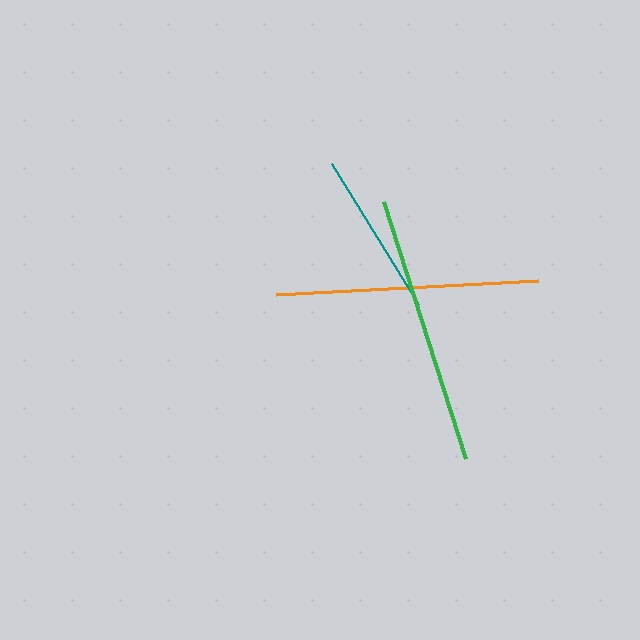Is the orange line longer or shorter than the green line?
The green line is longer than the orange line.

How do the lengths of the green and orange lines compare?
The green and orange lines are approximately the same length.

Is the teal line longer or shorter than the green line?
The green line is longer than the teal line.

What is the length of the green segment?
The green segment is approximately 270 pixels long.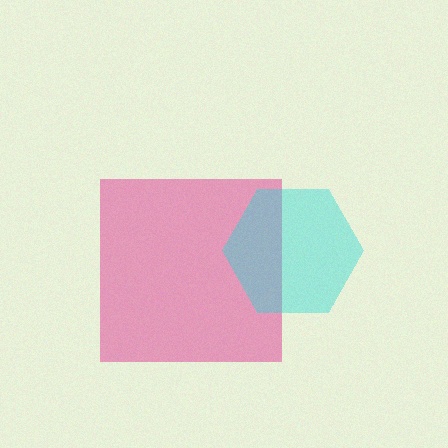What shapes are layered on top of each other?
The layered shapes are: a pink square, a cyan hexagon.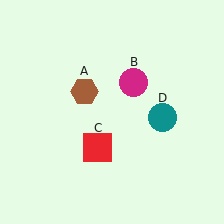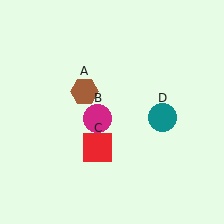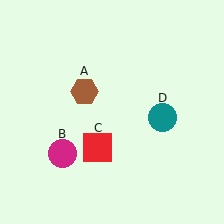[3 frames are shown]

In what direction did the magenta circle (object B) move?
The magenta circle (object B) moved down and to the left.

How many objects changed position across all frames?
1 object changed position: magenta circle (object B).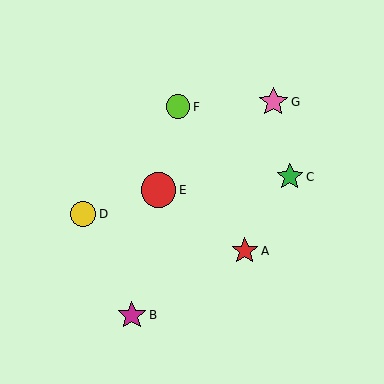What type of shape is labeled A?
Shape A is a red star.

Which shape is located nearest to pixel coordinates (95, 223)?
The yellow circle (labeled D) at (83, 214) is nearest to that location.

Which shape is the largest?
The red circle (labeled E) is the largest.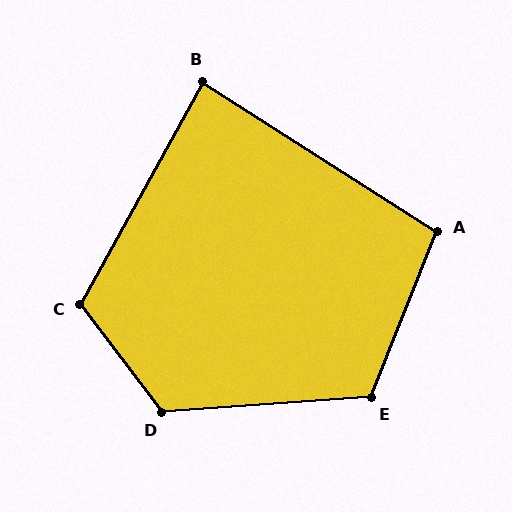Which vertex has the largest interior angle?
D, at approximately 123 degrees.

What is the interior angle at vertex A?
Approximately 101 degrees (obtuse).